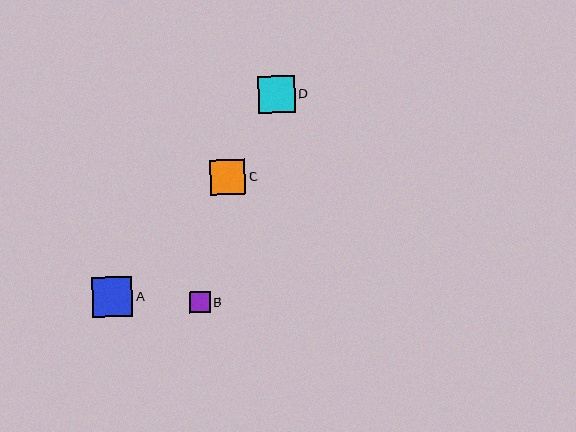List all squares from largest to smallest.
From largest to smallest: A, D, C, B.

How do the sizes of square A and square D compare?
Square A and square D are approximately the same size.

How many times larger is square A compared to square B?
Square A is approximately 1.9 times the size of square B.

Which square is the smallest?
Square B is the smallest with a size of approximately 21 pixels.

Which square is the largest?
Square A is the largest with a size of approximately 40 pixels.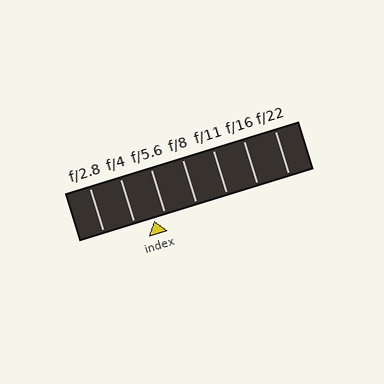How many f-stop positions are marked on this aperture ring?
There are 7 f-stop positions marked.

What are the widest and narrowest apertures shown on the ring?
The widest aperture shown is f/2.8 and the narrowest is f/22.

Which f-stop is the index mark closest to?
The index mark is closest to f/5.6.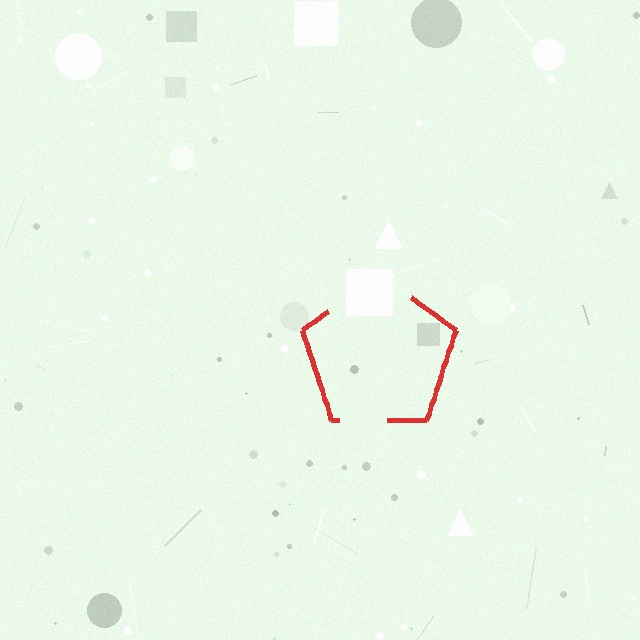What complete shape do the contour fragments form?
The contour fragments form a pentagon.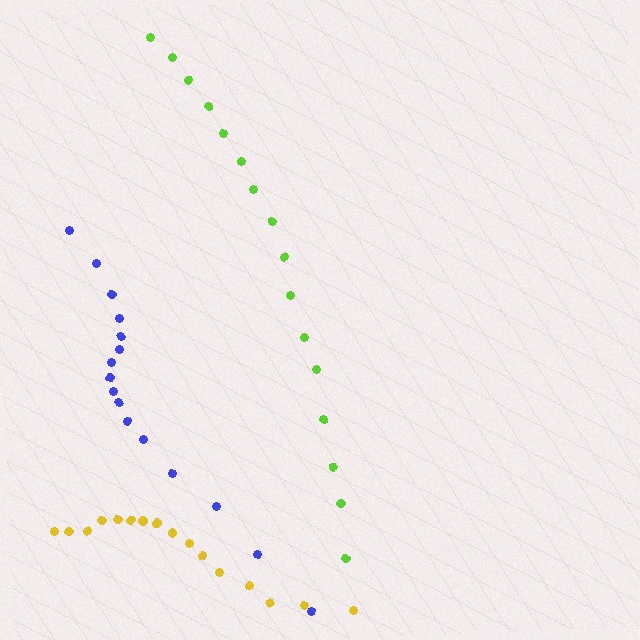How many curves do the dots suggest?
There are 3 distinct paths.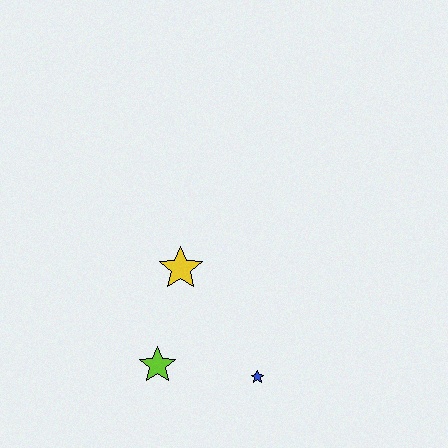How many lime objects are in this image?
There is 1 lime object.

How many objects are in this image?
There are 3 objects.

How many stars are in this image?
There are 3 stars.